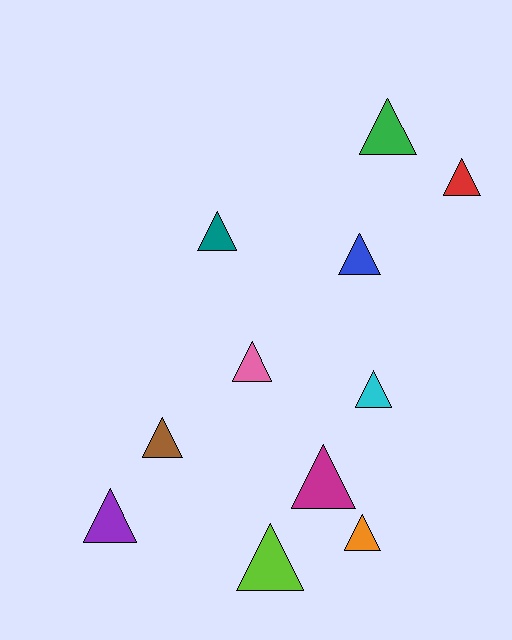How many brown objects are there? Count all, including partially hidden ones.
There is 1 brown object.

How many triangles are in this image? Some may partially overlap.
There are 11 triangles.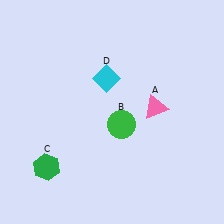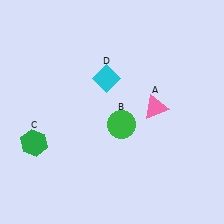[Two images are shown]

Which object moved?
The green hexagon (C) moved up.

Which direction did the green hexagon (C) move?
The green hexagon (C) moved up.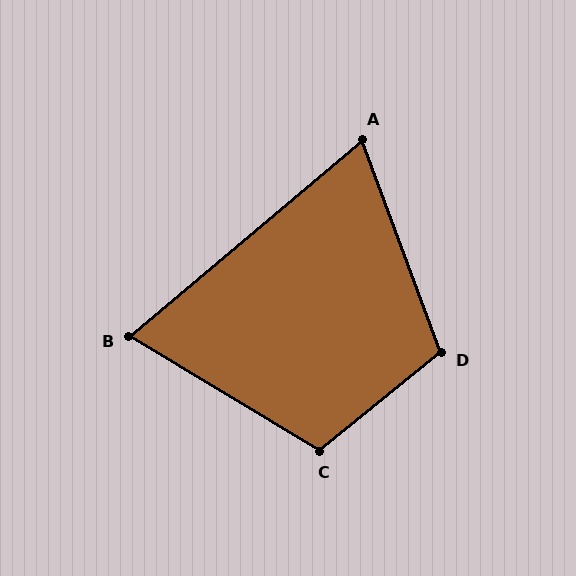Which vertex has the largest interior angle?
C, at approximately 110 degrees.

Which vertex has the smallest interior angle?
A, at approximately 70 degrees.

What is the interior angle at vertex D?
Approximately 109 degrees (obtuse).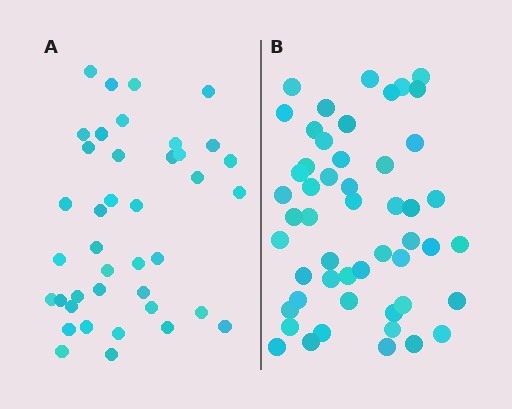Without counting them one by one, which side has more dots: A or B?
Region B (the right region) has more dots.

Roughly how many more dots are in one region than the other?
Region B has roughly 12 or so more dots than region A.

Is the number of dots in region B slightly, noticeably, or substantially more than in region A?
Region B has noticeably more, but not dramatically so. The ratio is roughly 1.3 to 1.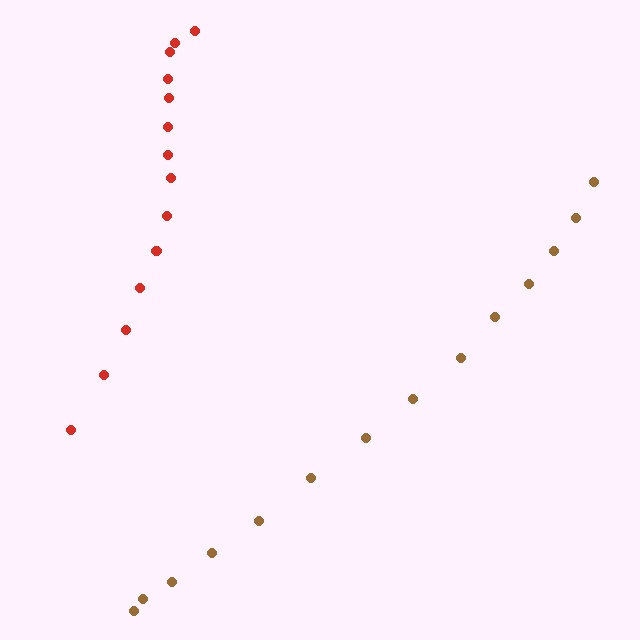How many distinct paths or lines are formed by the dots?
There are 2 distinct paths.